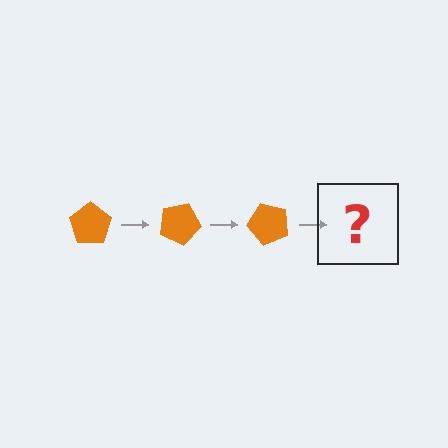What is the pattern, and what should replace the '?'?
The pattern is that the pentagon rotates 25 degrees each step. The '?' should be an orange pentagon rotated 75 degrees.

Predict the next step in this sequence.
The next step is an orange pentagon rotated 75 degrees.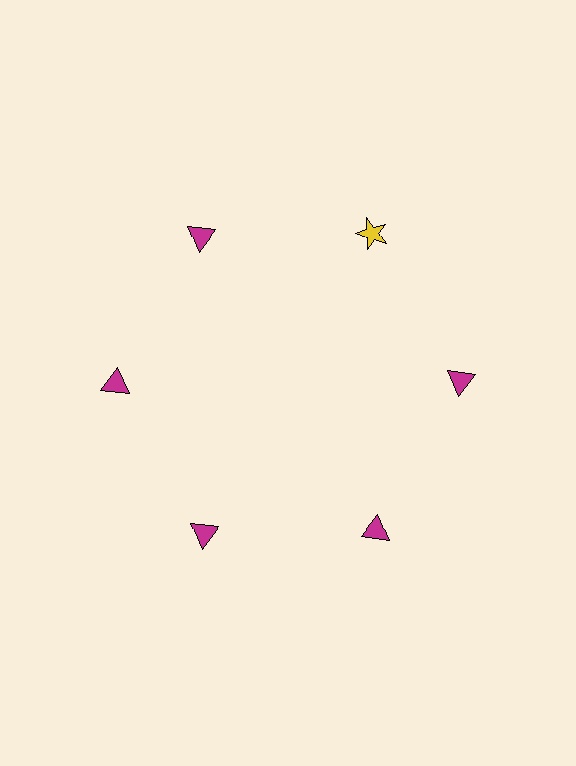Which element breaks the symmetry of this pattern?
The yellow star at roughly the 1 o'clock position breaks the symmetry. All other shapes are magenta triangles.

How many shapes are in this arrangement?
There are 6 shapes arranged in a ring pattern.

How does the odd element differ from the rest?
It differs in both color (yellow instead of magenta) and shape (star instead of triangle).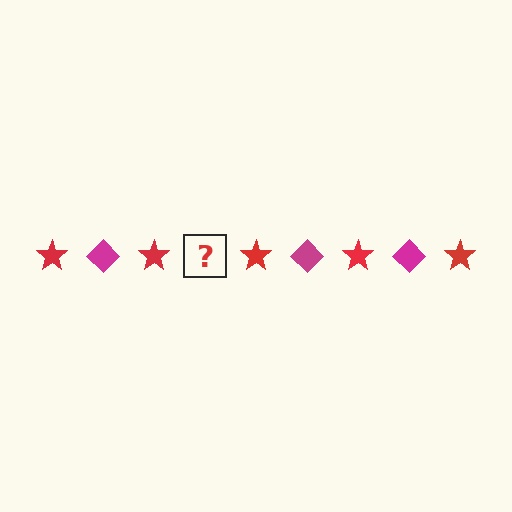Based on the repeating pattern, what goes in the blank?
The blank should be a magenta diamond.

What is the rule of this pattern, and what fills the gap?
The rule is that the pattern alternates between red star and magenta diamond. The gap should be filled with a magenta diamond.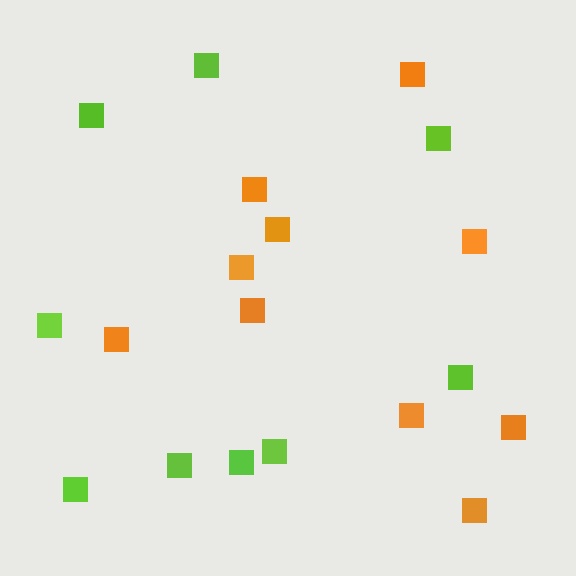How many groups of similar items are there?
There are 2 groups: one group of orange squares (10) and one group of lime squares (9).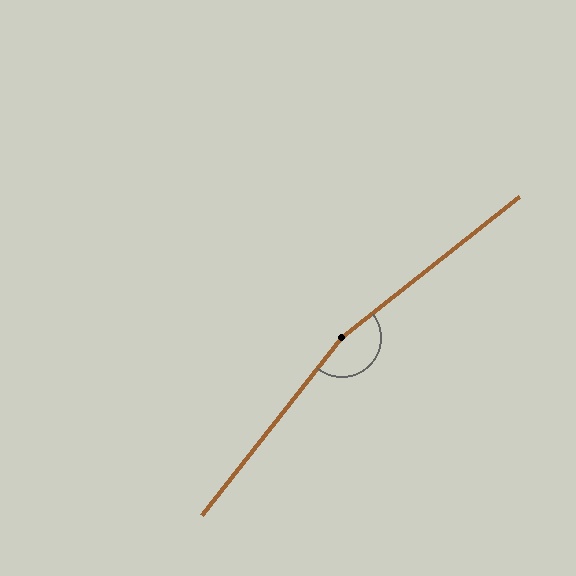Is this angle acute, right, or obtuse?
It is obtuse.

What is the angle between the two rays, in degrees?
Approximately 167 degrees.